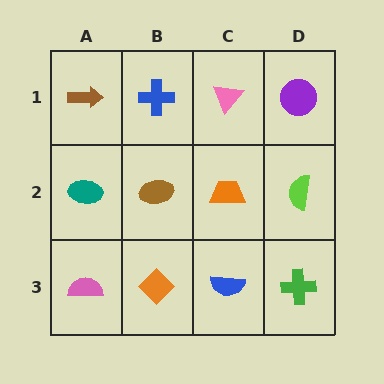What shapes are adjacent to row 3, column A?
A teal ellipse (row 2, column A), an orange diamond (row 3, column B).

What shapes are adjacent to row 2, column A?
A brown arrow (row 1, column A), a pink semicircle (row 3, column A), a brown ellipse (row 2, column B).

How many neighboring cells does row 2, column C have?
4.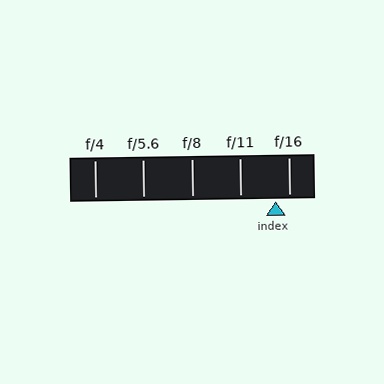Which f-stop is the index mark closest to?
The index mark is closest to f/16.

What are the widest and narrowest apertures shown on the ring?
The widest aperture shown is f/4 and the narrowest is f/16.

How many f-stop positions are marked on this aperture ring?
There are 5 f-stop positions marked.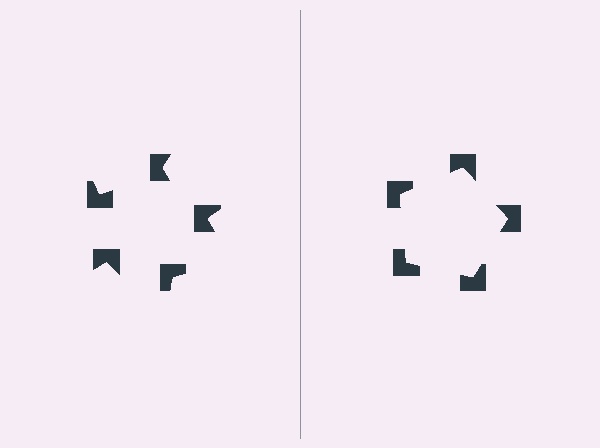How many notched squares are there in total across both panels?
10 — 5 on each side.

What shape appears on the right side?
An illusory pentagon.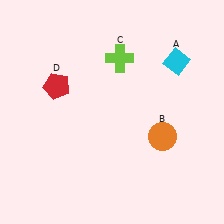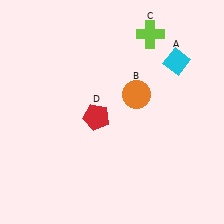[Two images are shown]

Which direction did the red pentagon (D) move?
The red pentagon (D) moved right.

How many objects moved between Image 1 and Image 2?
3 objects moved between the two images.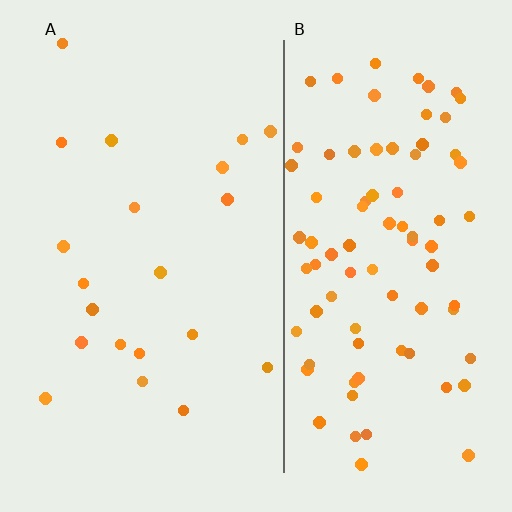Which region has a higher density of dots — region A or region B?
B (the right).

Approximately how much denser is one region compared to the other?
Approximately 4.3× — region B over region A.